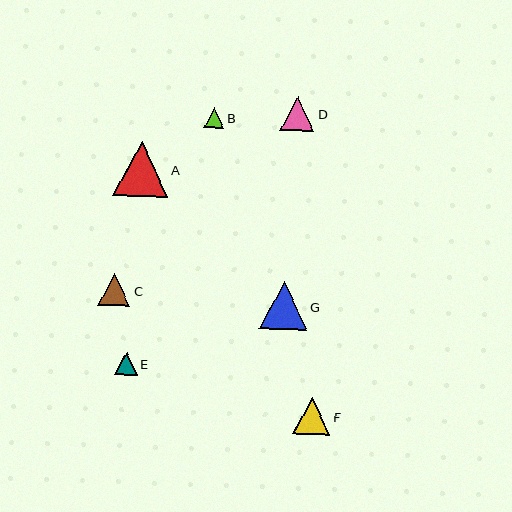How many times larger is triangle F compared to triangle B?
Triangle F is approximately 1.9 times the size of triangle B.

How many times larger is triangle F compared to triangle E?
Triangle F is approximately 1.6 times the size of triangle E.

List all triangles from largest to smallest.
From largest to smallest: A, G, F, D, C, E, B.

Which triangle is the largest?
Triangle A is the largest with a size of approximately 55 pixels.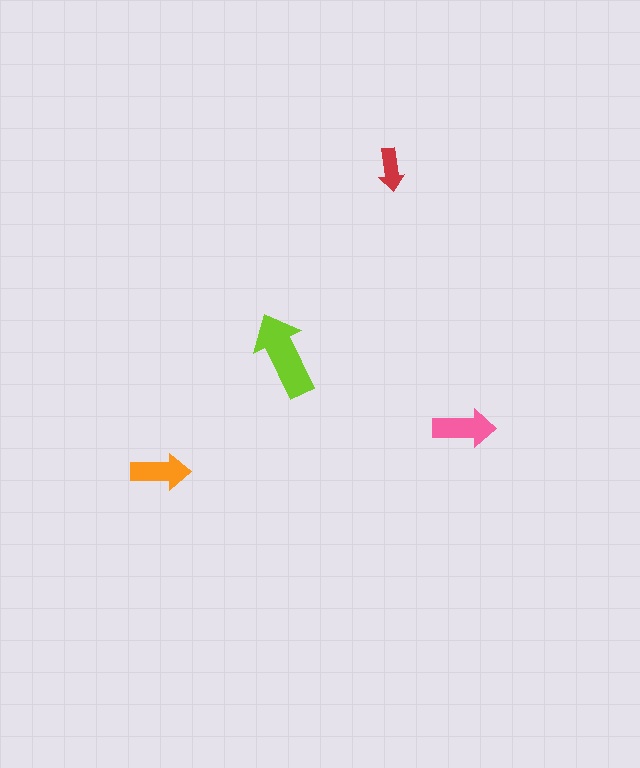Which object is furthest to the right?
The pink arrow is rightmost.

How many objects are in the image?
There are 4 objects in the image.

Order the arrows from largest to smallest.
the lime one, the pink one, the orange one, the red one.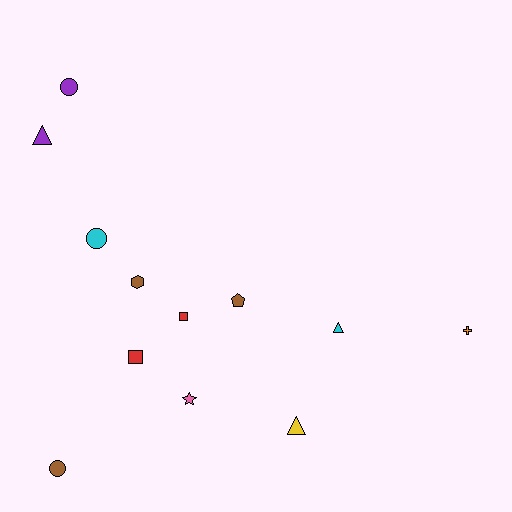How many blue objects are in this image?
There are no blue objects.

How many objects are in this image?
There are 12 objects.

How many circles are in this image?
There are 3 circles.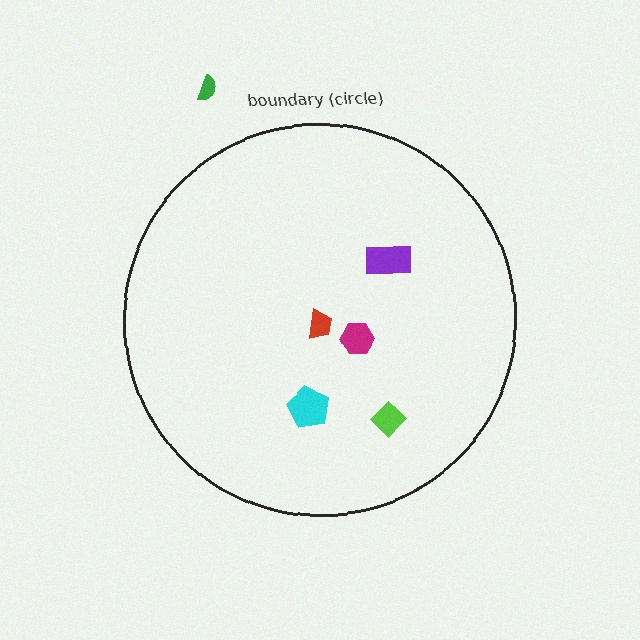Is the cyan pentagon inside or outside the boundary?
Inside.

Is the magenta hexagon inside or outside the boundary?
Inside.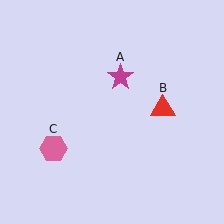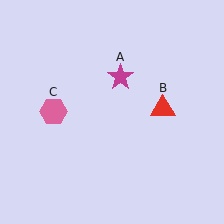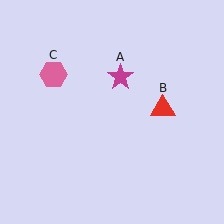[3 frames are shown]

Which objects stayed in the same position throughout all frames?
Magenta star (object A) and red triangle (object B) remained stationary.